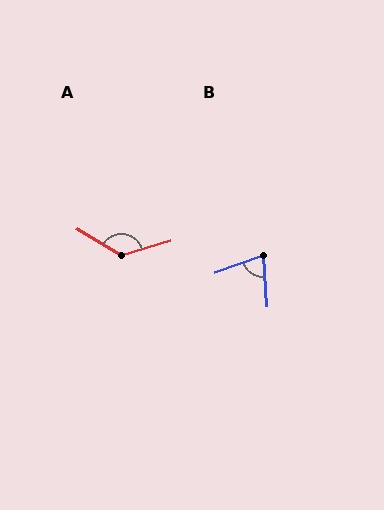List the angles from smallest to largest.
B (74°), A (133°).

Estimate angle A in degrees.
Approximately 133 degrees.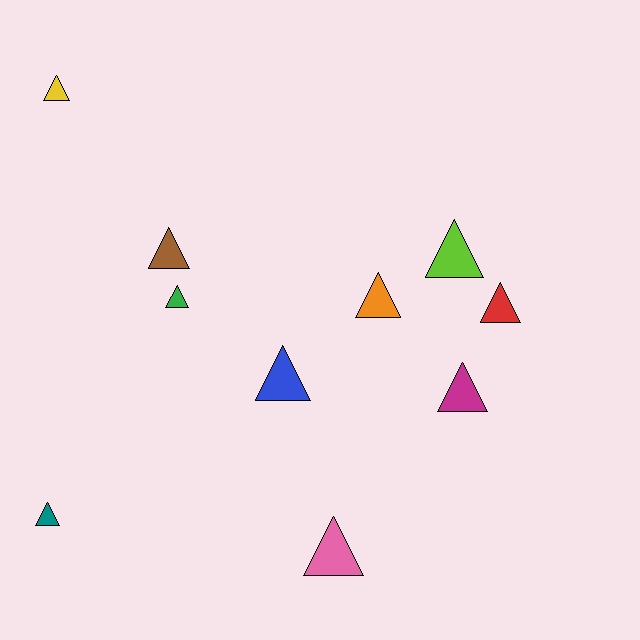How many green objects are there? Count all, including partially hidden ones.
There is 1 green object.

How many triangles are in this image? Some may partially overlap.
There are 10 triangles.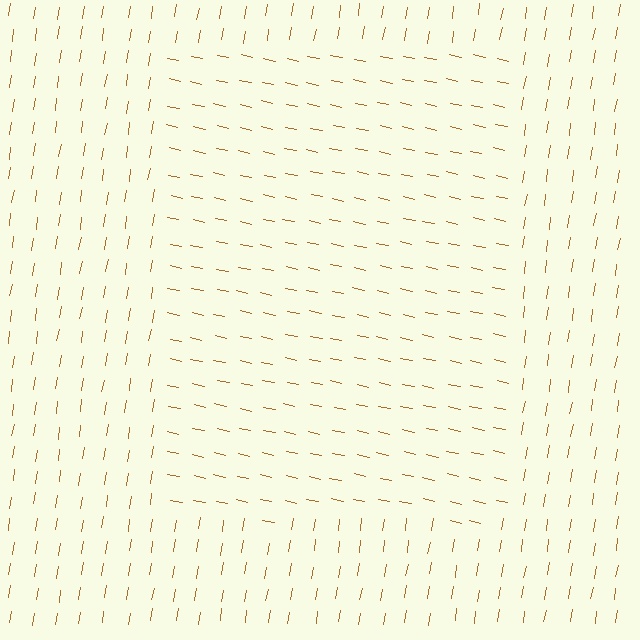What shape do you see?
I see a rectangle.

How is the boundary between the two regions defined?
The boundary is defined purely by a change in line orientation (approximately 87 degrees difference). All lines are the same color and thickness.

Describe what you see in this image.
The image is filled with small brown line segments. A rectangle region in the image has lines oriented differently from the surrounding lines, creating a visible texture boundary.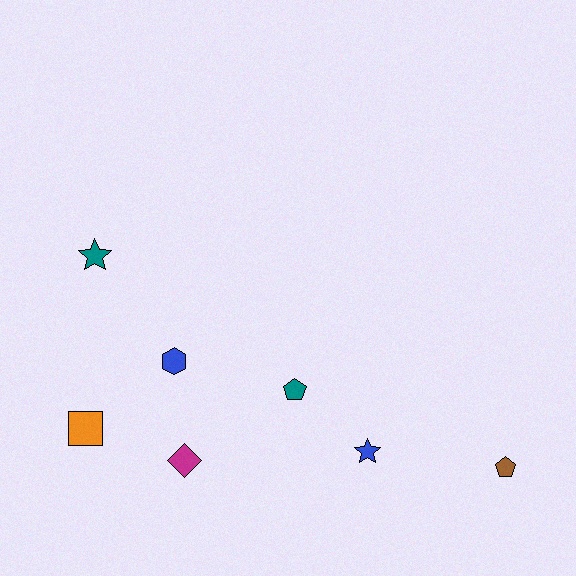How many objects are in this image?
There are 7 objects.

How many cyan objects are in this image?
There are no cyan objects.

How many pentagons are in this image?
There are 2 pentagons.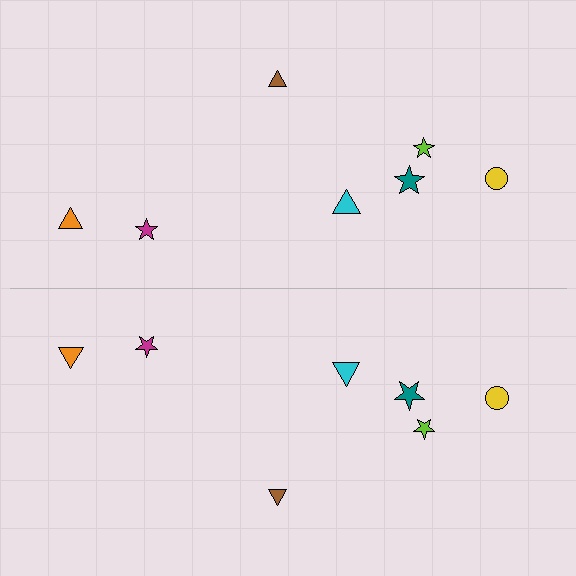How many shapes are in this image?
There are 14 shapes in this image.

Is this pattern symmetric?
Yes, this pattern has bilateral (reflection) symmetry.